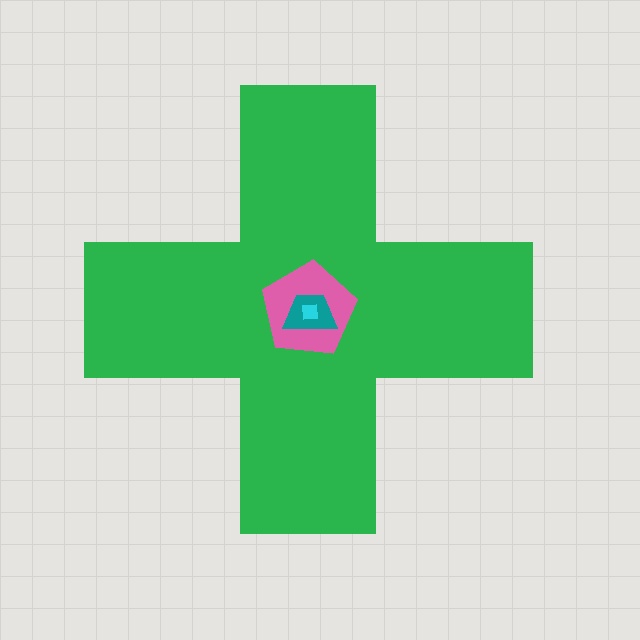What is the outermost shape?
The green cross.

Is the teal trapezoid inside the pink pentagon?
Yes.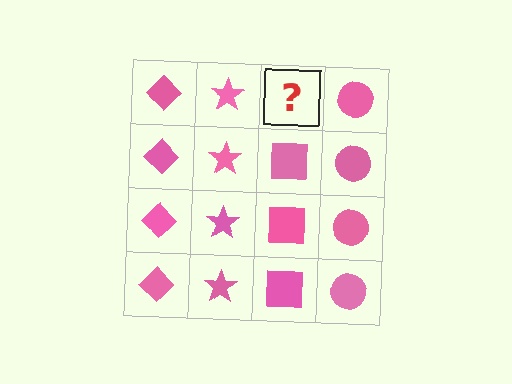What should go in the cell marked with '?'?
The missing cell should contain a pink square.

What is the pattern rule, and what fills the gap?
The rule is that each column has a consistent shape. The gap should be filled with a pink square.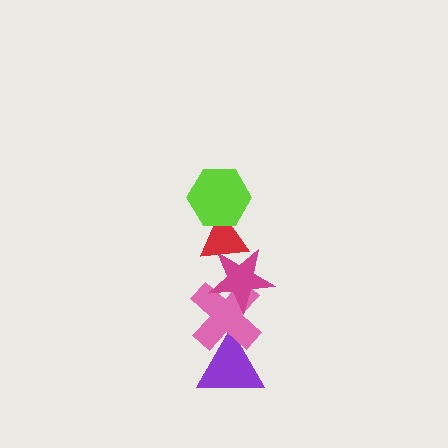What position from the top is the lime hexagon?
The lime hexagon is 1st from the top.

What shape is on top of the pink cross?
The magenta star is on top of the pink cross.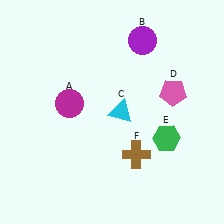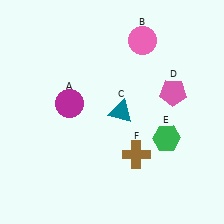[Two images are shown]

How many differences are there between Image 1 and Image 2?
There are 2 differences between the two images.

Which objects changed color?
B changed from purple to pink. C changed from cyan to teal.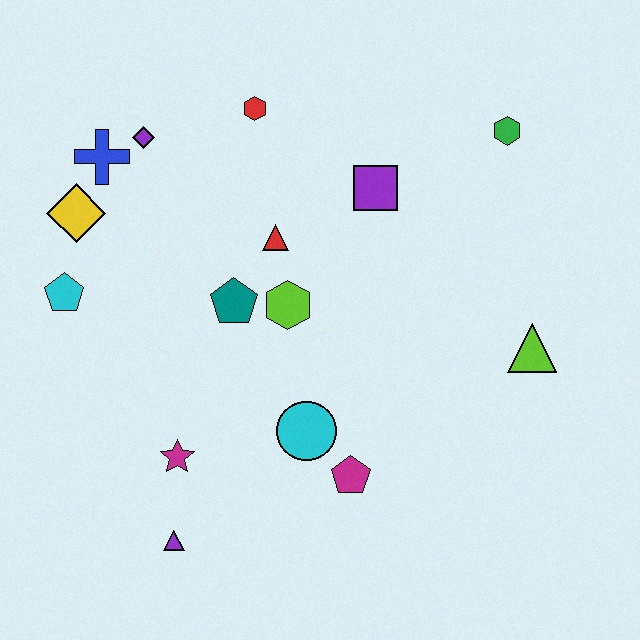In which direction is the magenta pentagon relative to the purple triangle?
The magenta pentagon is to the right of the purple triangle.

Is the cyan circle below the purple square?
Yes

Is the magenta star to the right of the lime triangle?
No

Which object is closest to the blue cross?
The purple diamond is closest to the blue cross.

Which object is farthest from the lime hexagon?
The green hexagon is farthest from the lime hexagon.